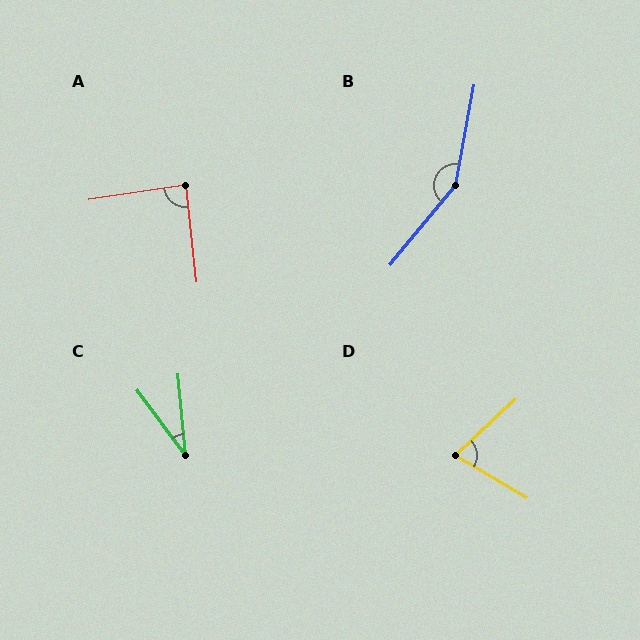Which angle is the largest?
B, at approximately 151 degrees.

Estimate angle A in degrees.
Approximately 88 degrees.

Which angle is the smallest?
C, at approximately 31 degrees.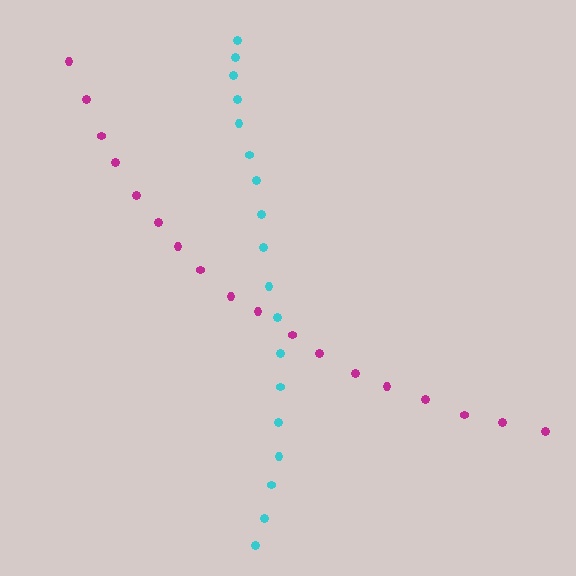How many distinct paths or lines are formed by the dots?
There are 2 distinct paths.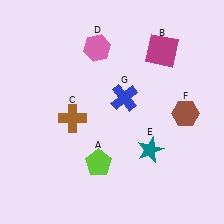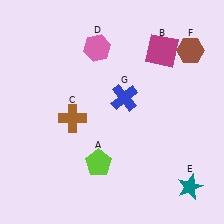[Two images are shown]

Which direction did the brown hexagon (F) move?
The brown hexagon (F) moved up.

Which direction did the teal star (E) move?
The teal star (E) moved right.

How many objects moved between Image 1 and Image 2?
2 objects moved between the two images.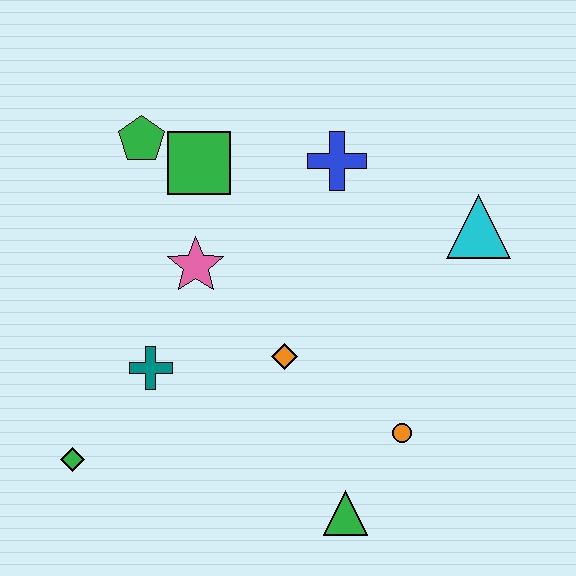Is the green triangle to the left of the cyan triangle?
Yes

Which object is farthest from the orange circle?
The green pentagon is farthest from the orange circle.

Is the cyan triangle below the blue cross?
Yes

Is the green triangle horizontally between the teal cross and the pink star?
No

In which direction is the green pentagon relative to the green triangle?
The green pentagon is above the green triangle.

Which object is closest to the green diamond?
The teal cross is closest to the green diamond.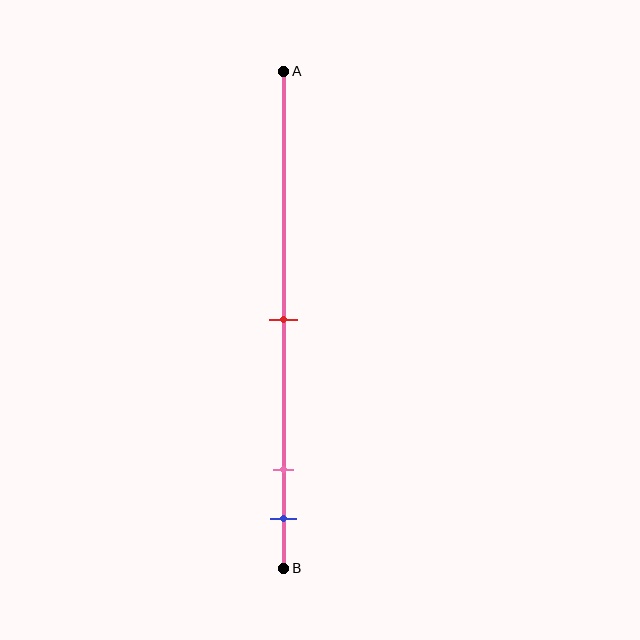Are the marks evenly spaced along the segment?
No, the marks are not evenly spaced.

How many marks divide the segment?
There are 3 marks dividing the segment.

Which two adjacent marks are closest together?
The pink and blue marks are the closest adjacent pair.